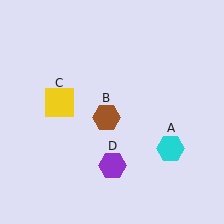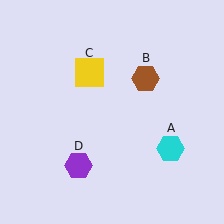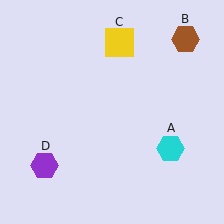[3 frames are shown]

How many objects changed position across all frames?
3 objects changed position: brown hexagon (object B), yellow square (object C), purple hexagon (object D).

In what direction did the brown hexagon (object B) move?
The brown hexagon (object B) moved up and to the right.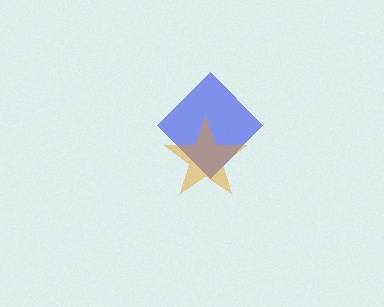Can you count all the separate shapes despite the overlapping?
Yes, there are 2 separate shapes.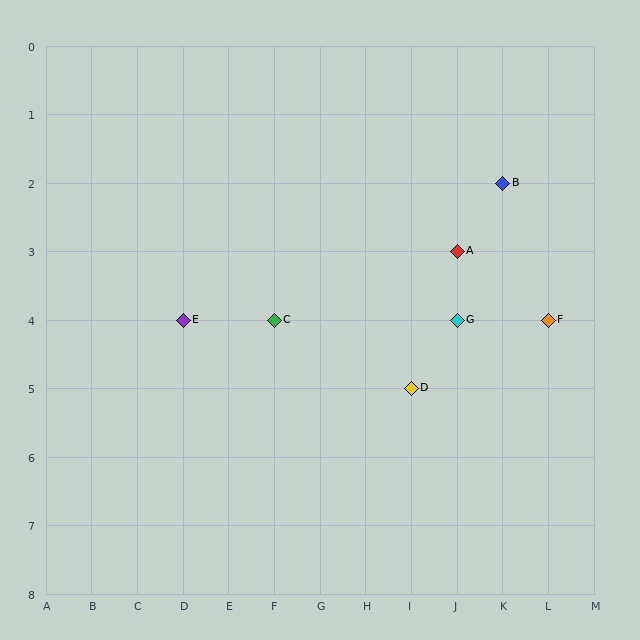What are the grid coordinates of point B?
Point B is at grid coordinates (K, 2).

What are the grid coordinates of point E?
Point E is at grid coordinates (D, 4).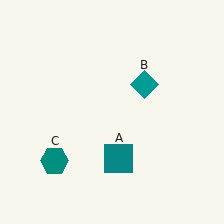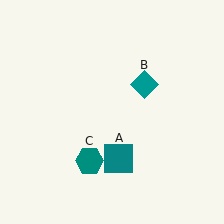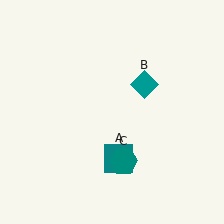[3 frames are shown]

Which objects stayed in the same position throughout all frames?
Teal square (object A) and teal diamond (object B) remained stationary.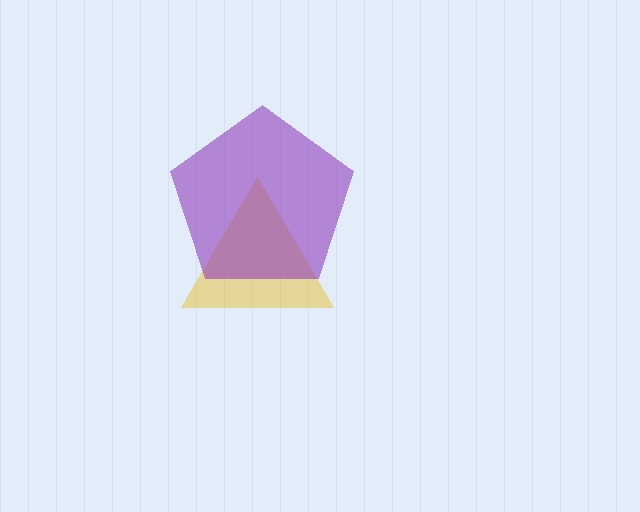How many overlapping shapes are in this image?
There are 2 overlapping shapes in the image.